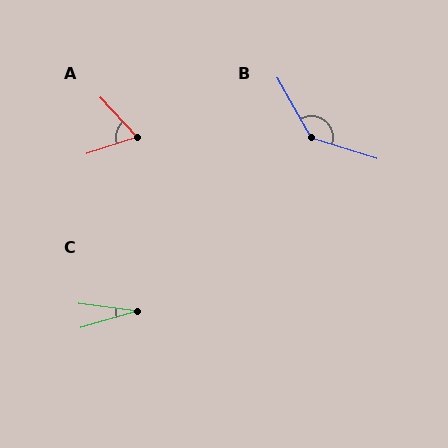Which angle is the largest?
B, at approximately 137 degrees.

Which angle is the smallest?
C, at approximately 24 degrees.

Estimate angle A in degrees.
Approximately 65 degrees.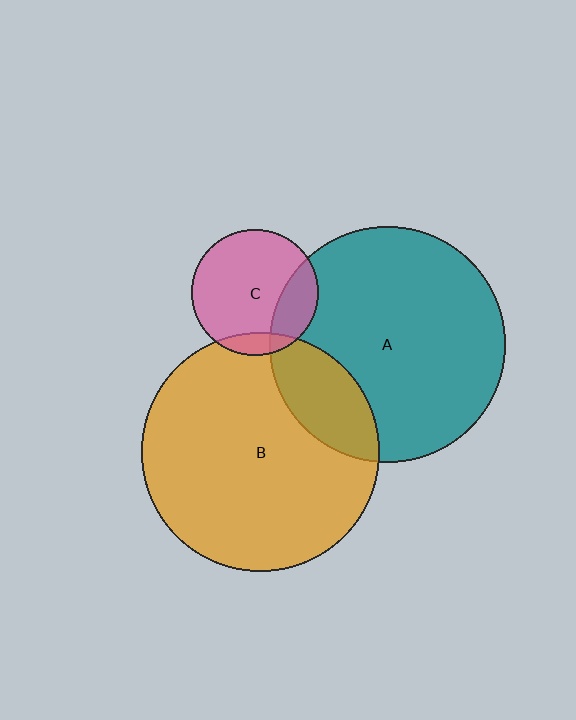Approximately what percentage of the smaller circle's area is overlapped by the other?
Approximately 20%.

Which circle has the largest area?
Circle B (orange).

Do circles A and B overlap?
Yes.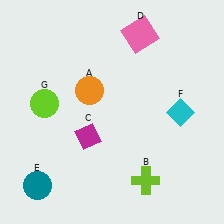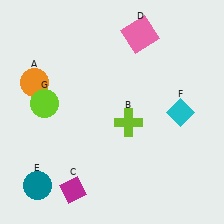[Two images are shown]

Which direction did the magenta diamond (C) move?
The magenta diamond (C) moved down.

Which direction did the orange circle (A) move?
The orange circle (A) moved left.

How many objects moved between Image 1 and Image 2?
3 objects moved between the two images.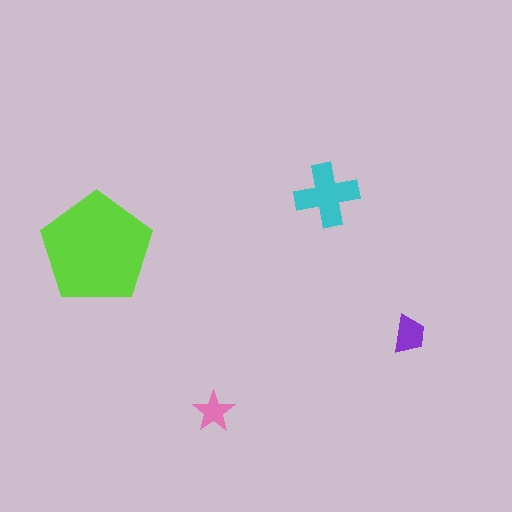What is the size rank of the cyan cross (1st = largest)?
2nd.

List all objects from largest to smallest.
The lime pentagon, the cyan cross, the purple trapezoid, the pink star.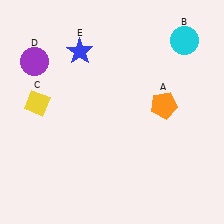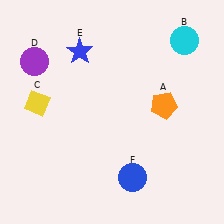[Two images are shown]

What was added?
A blue circle (F) was added in Image 2.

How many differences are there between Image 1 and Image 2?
There is 1 difference between the two images.